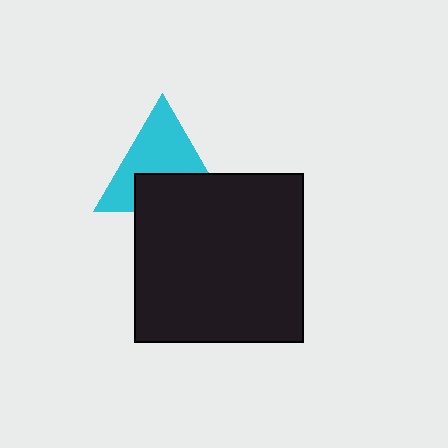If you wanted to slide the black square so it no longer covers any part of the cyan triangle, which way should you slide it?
Slide it down — that is the most direct way to separate the two shapes.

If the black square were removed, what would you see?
You would see the complete cyan triangle.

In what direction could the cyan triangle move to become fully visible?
The cyan triangle could move up. That would shift it out from behind the black square entirely.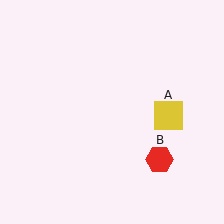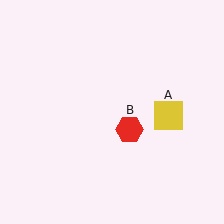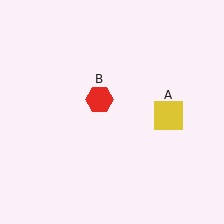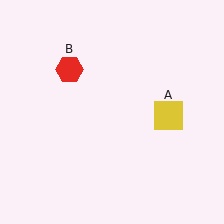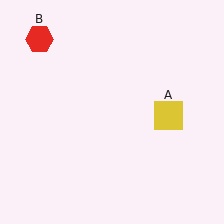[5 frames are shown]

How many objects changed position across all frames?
1 object changed position: red hexagon (object B).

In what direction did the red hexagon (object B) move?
The red hexagon (object B) moved up and to the left.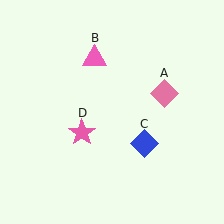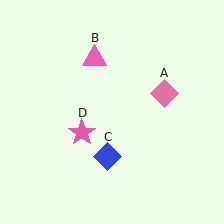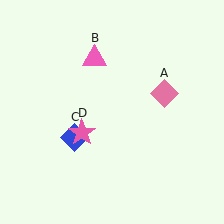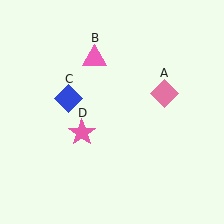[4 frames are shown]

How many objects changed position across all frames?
1 object changed position: blue diamond (object C).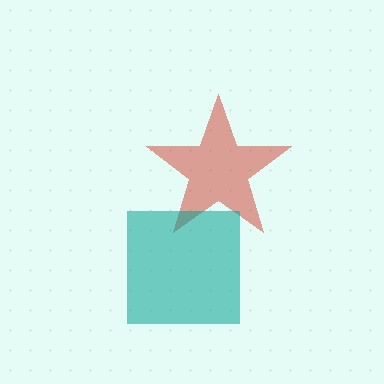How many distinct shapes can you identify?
There are 2 distinct shapes: a red star, a teal square.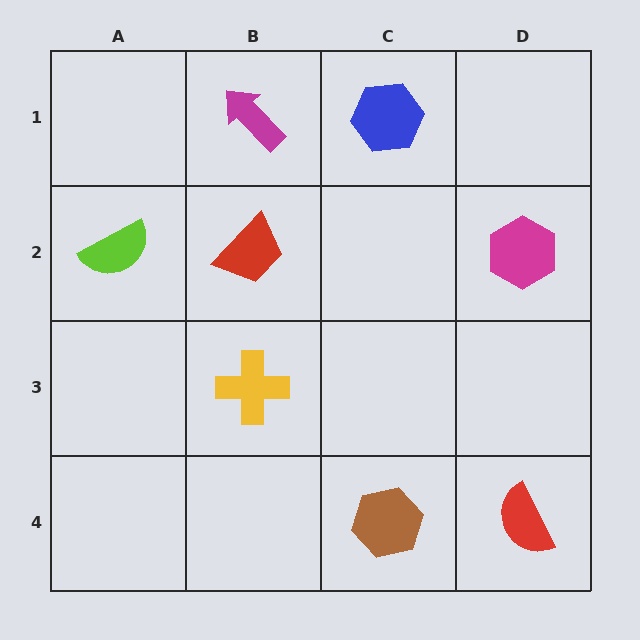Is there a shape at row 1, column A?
No, that cell is empty.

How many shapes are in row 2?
3 shapes.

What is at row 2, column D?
A magenta hexagon.